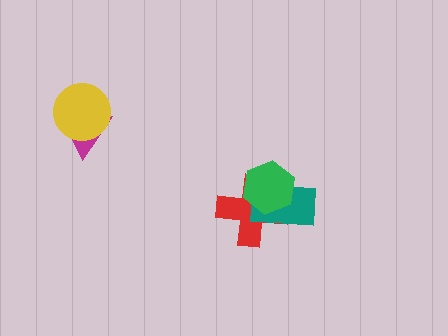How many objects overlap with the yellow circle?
1 object overlaps with the yellow circle.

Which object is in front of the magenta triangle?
The yellow circle is in front of the magenta triangle.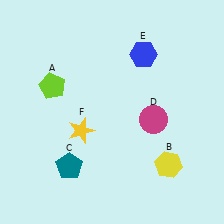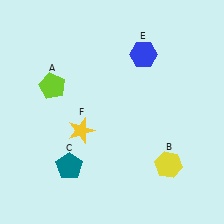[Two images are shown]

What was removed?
The magenta circle (D) was removed in Image 2.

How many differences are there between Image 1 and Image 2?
There is 1 difference between the two images.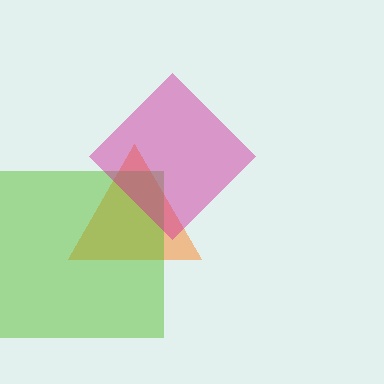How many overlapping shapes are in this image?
There are 3 overlapping shapes in the image.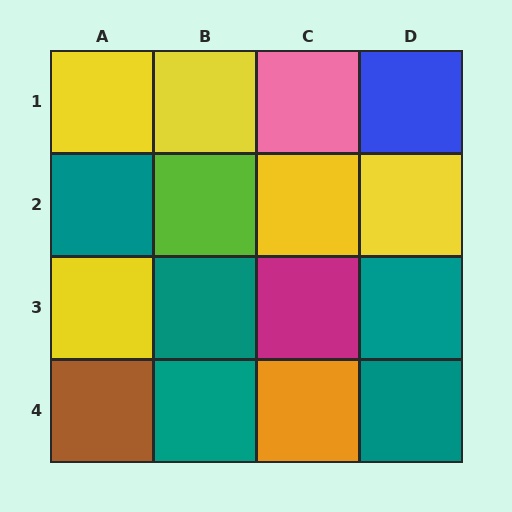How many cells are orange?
1 cell is orange.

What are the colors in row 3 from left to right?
Yellow, teal, magenta, teal.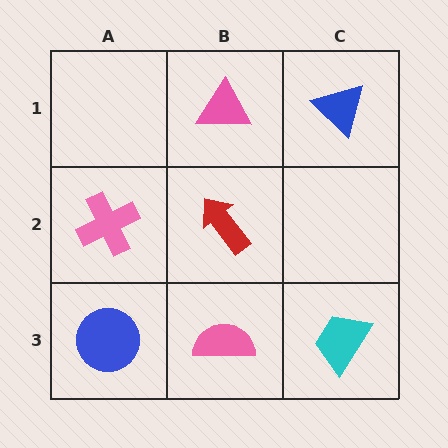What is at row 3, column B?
A pink semicircle.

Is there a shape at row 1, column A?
No, that cell is empty.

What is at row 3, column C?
A cyan trapezoid.